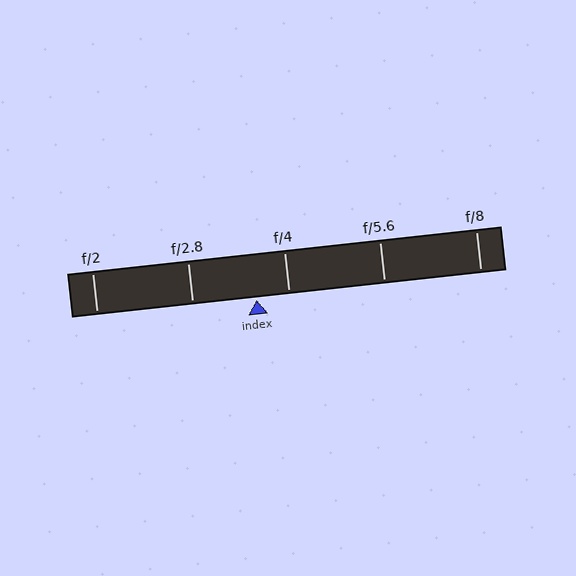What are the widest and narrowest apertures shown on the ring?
The widest aperture shown is f/2 and the narrowest is f/8.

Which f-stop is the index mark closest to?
The index mark is closest to f/4.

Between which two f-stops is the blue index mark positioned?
The index mark is between f/2.8 and f/4.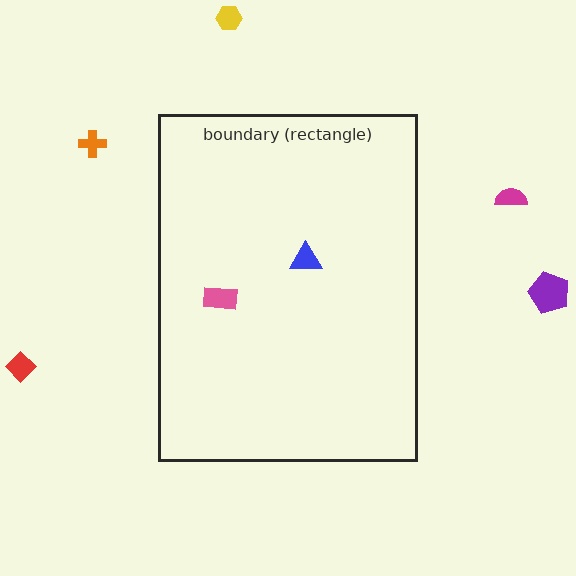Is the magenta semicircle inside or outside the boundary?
Outside.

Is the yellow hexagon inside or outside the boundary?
Outside.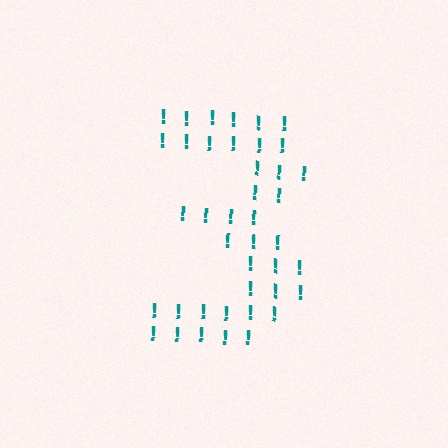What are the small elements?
The small elements are exclamation marks.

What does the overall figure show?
The overall figure shows the digit 3.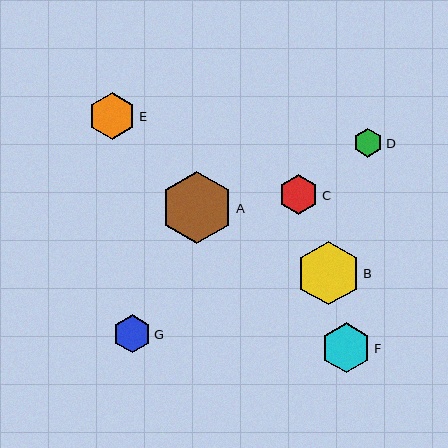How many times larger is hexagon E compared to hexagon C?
Hexagon E is approximately 1.2 times the size of hexagon C.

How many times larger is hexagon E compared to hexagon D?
Hexagon E is approximately 1.6 times the size of hexagon D.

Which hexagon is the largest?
Hexagon A is the largest with a size of approximately 73 pixels.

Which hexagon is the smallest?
Hexagon D is the smallest with a size of approximately 29 pixels.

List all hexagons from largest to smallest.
From largest to smallest: A, B, F, E, C, G, D.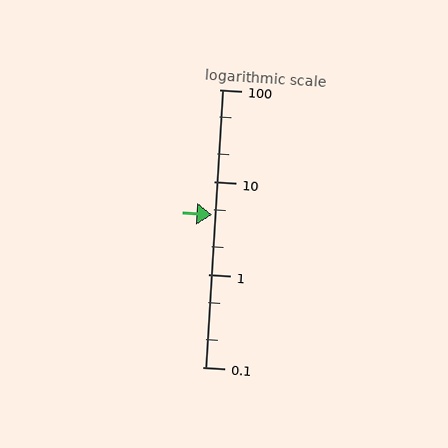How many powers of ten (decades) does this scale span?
The scale spans 3 decades, from 0.1 to 100.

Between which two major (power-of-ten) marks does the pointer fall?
The pointer is between 1 and 10.